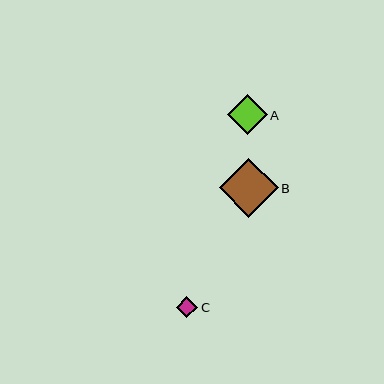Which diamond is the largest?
Diamond B is the largest with a size of approximately 59 pixels.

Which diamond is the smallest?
Diamond C is the smallest with a size of approximately 22 pixels.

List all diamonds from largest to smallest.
From largest to smallest: B, A, C.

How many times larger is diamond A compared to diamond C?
Diamond A is approximately 1.8 times the size of diamond C.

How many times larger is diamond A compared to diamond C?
Diamond A is approximately 1.8 times the size of diamond C.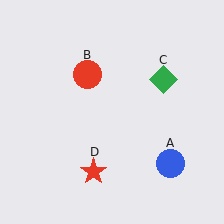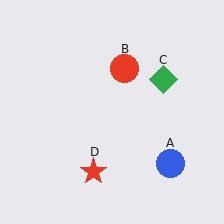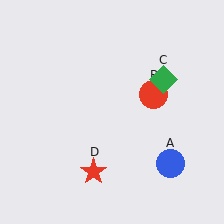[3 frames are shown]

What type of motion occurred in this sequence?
The red circle (object B) rotated clockwise around the center of the scene.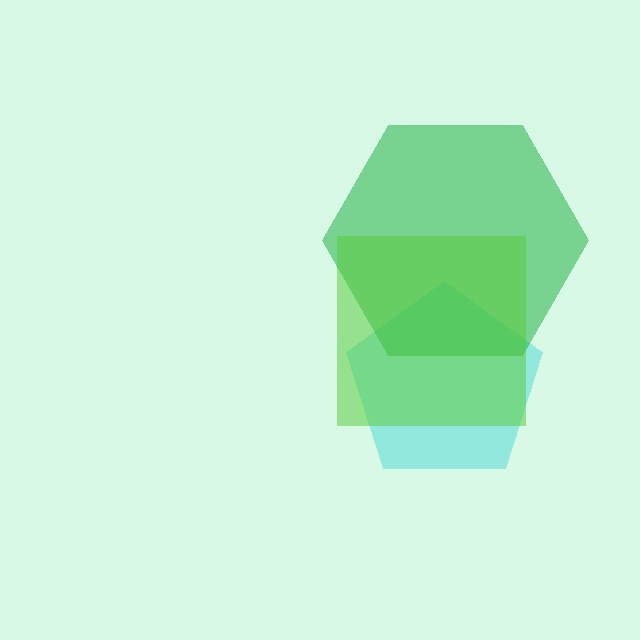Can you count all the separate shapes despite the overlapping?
Yes, there are 3 separate shapes.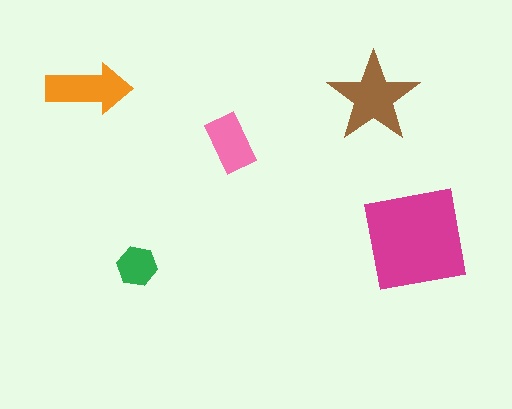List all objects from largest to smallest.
The magenta square, the brown star, the orange arrow, the pink rectangle, the green hexagon.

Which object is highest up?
The orange arrow is topmost.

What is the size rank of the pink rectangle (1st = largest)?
4th.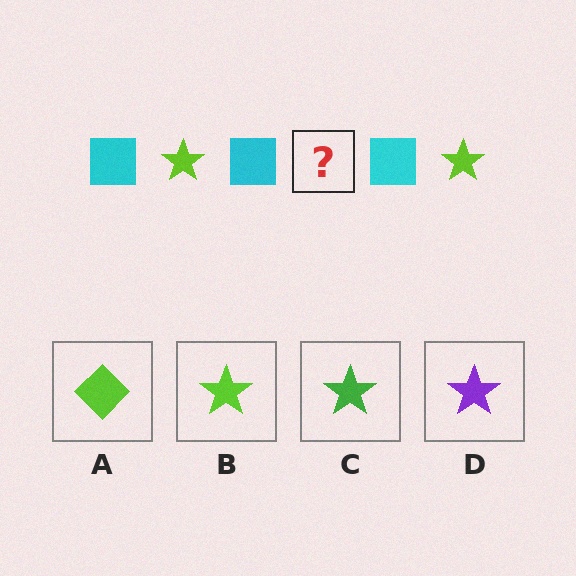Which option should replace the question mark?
Option B.